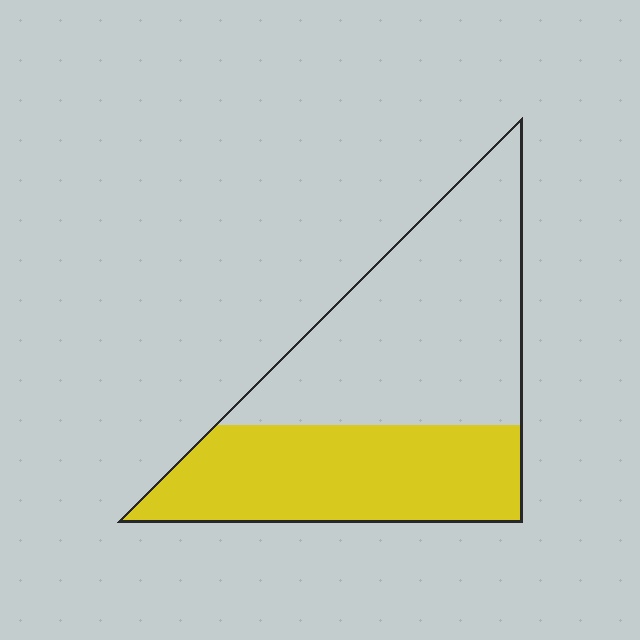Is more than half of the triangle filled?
No.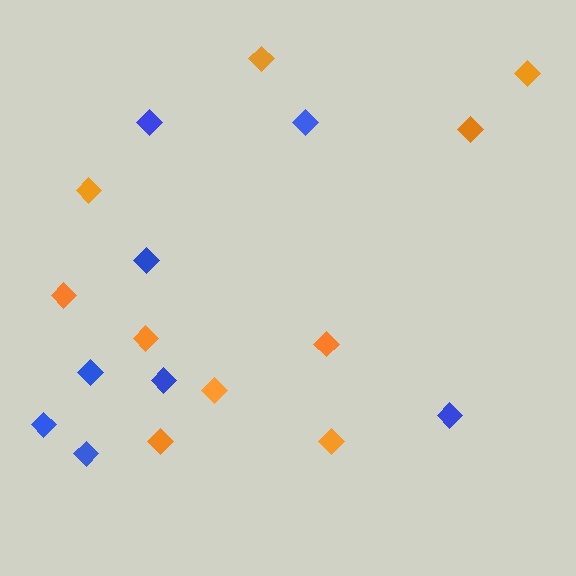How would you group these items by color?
There are 2 groups: one group of blue diamonds (8) and one group of orange diamonds (10).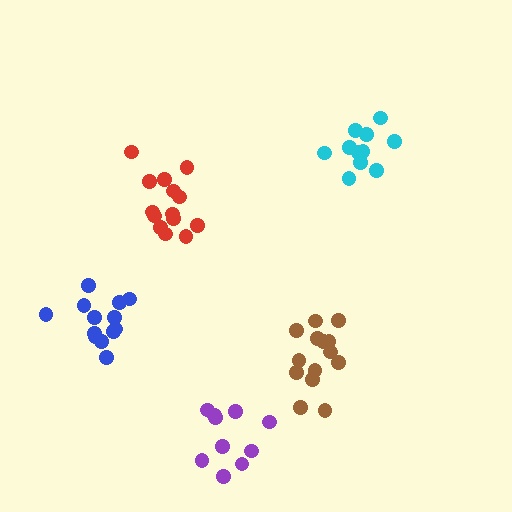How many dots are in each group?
Group 1: 10 dots, Group 2: 11 dots, Group 3: 14 dots, Group 4: 14 dots, Group 5: 13 dots (62 total).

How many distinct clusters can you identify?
There are 5 distinct clusters.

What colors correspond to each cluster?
The clusters are colored: purple, cyan, red, brown, blue.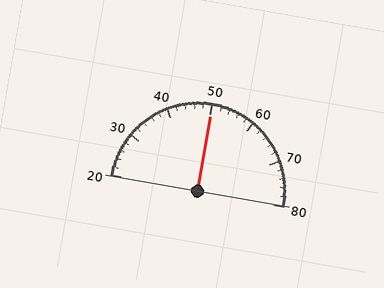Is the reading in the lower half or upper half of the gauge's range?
The reading is in the upper half of the range (20 to 80).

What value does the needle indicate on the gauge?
The needle indicates approximately 50.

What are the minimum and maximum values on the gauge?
The gauge ranges from 20 to 80.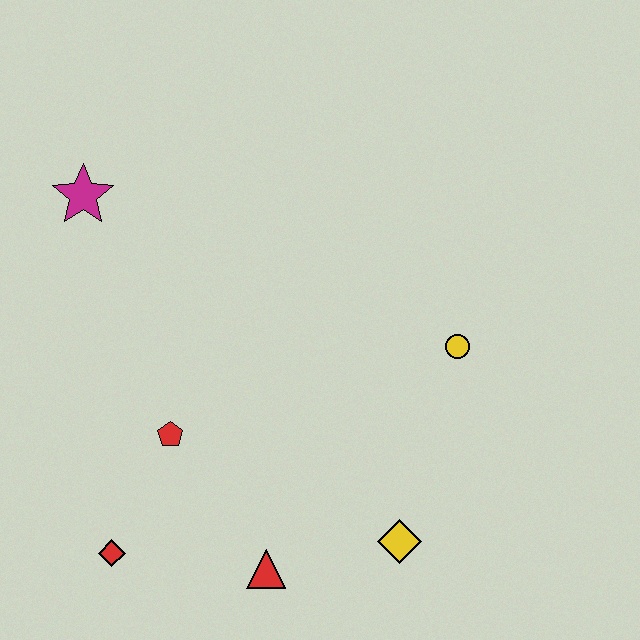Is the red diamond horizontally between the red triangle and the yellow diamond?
No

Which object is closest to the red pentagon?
The red diamond is closest to the red pentagon.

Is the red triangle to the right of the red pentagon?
Yes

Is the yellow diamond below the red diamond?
No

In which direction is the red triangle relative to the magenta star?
The red triangle is below the magenta star.